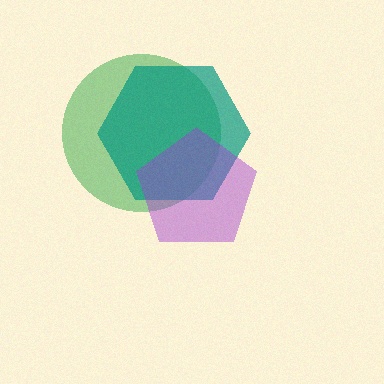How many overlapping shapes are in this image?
There are 3 overlapping shapes in the image.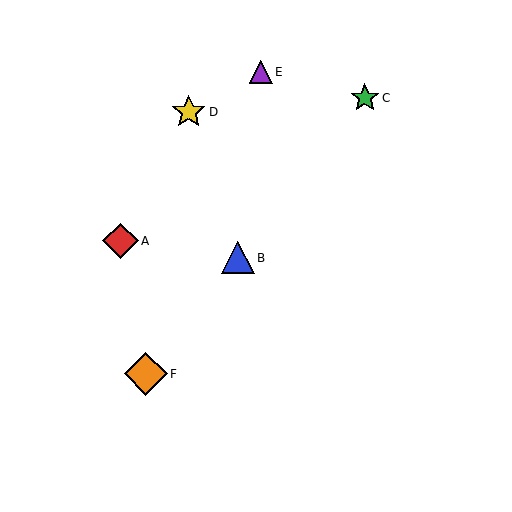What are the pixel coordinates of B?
Object B is at (238, 258).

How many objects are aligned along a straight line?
3 objects (B, C, F) are aligned along a straight line.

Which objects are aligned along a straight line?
Objects B, C, F are aligned along a straight line.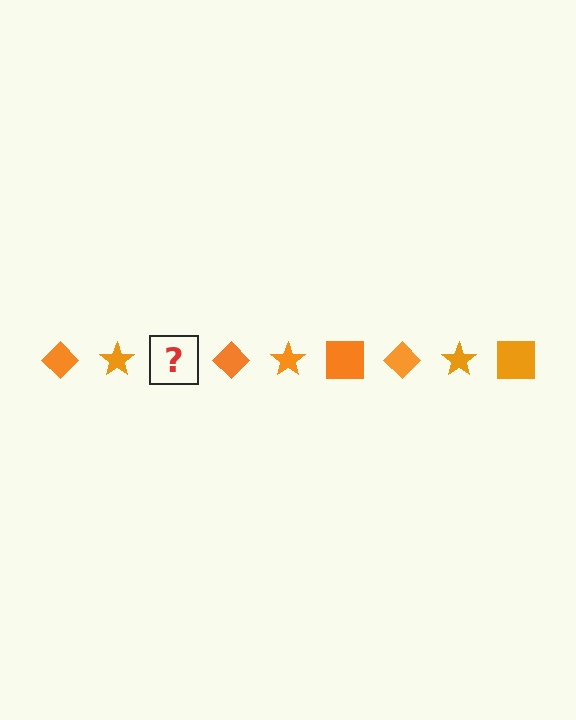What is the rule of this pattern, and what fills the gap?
The rule is that the pattern cycles through diamond, star, square shapes in orange. The gap should be filled with an orange square.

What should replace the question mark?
The question mark should be replaced with an orange square.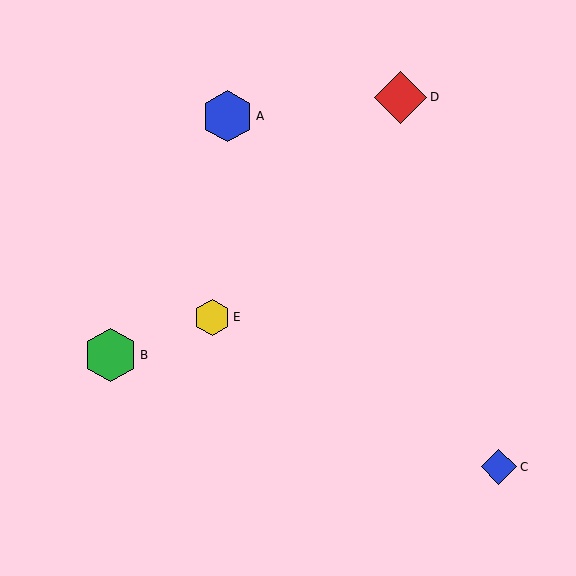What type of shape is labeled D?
Shape D is a red diamond.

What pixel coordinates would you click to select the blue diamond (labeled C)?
Click at (499, 467) to select the blue diamond C.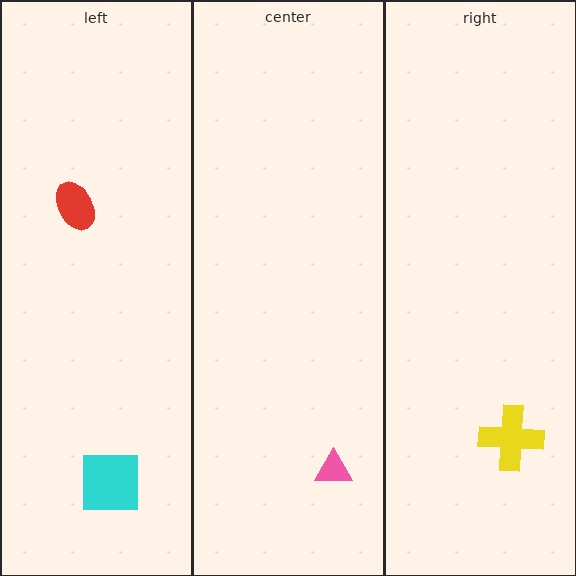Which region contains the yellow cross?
The right region.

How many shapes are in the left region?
2.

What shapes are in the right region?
The yellow cross.